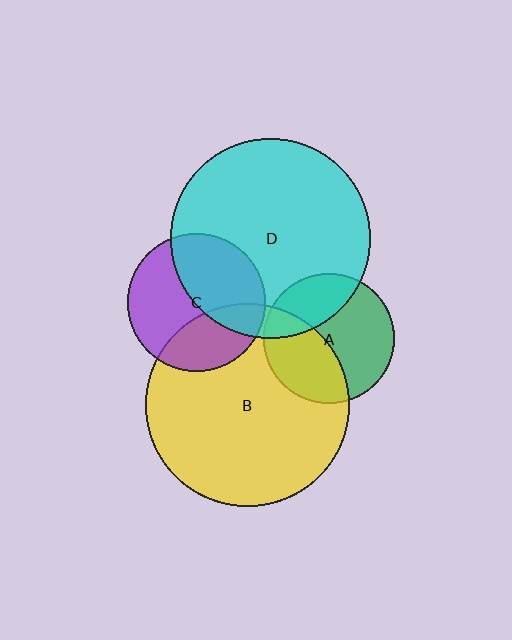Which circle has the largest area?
Circle B (yellow).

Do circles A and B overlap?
Yes.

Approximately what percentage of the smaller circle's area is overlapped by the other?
Approximately 40%.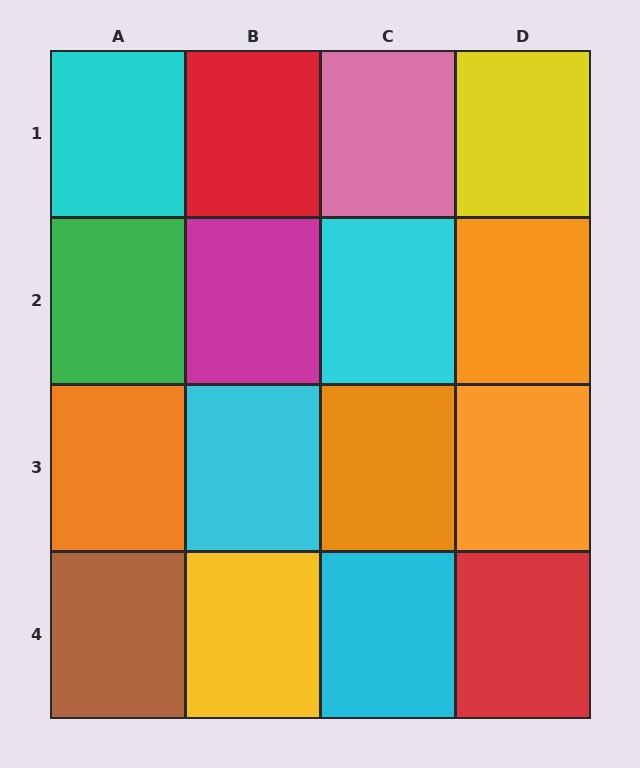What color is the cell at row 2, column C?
Cyan.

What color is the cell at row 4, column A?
Brown.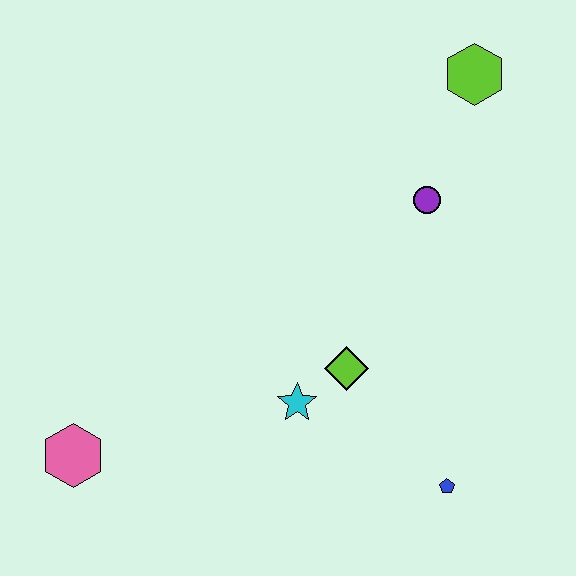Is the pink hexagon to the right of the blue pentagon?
No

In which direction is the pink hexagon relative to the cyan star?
The pink hexagon is to the left of the cyan star.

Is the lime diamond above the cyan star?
Yes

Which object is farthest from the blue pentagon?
The lime hexagon is farthest from the blue pentagon.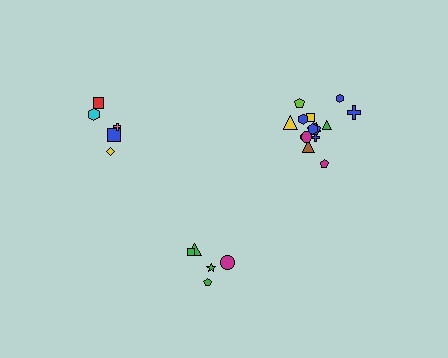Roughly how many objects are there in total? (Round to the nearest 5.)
Roughly 25 objects in total.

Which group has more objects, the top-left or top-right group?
The top-right group.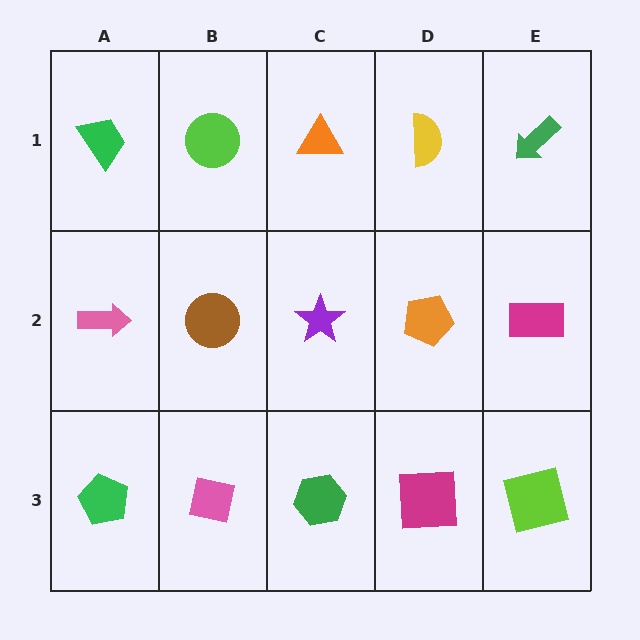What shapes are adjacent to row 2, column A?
A green trapezoid (row 1, column A), a green pentagon (row 3, column A), a brown circle (row 2, column B).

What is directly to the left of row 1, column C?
A lime circle.